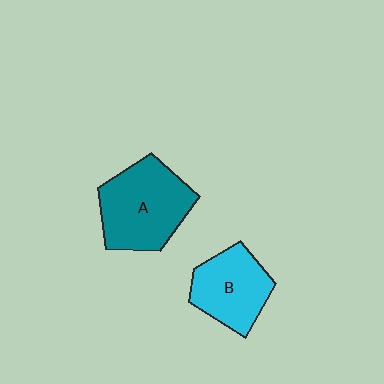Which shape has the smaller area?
Shape B (cyan).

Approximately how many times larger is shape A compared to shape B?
Approximately 1.3 times.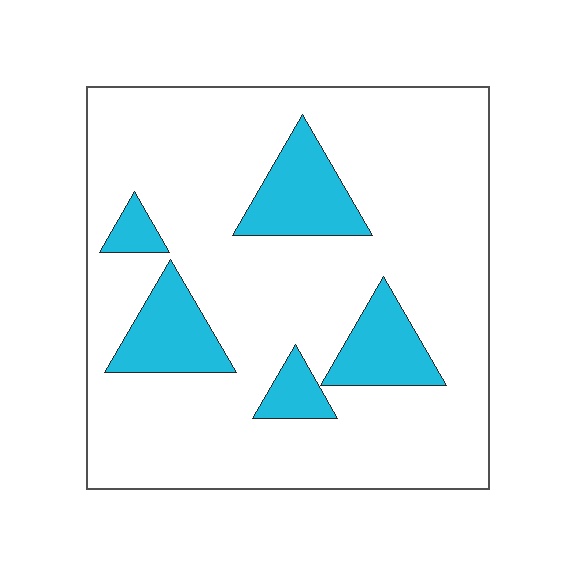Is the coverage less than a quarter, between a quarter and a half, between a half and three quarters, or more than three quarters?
Less than a quarter.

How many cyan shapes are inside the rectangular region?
5.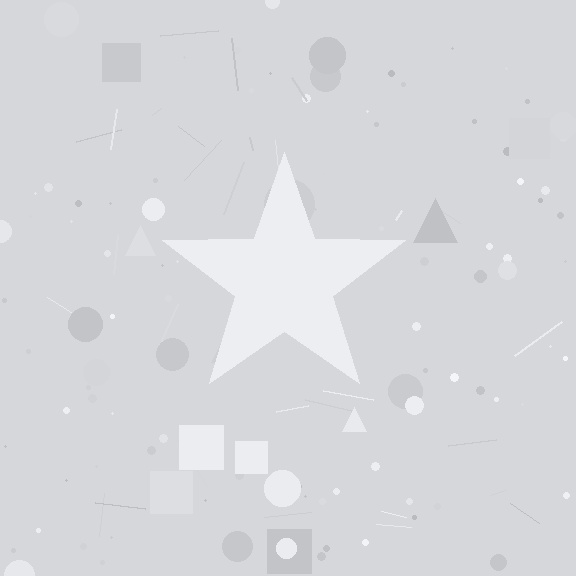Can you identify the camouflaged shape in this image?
The camouflaged shape is a star.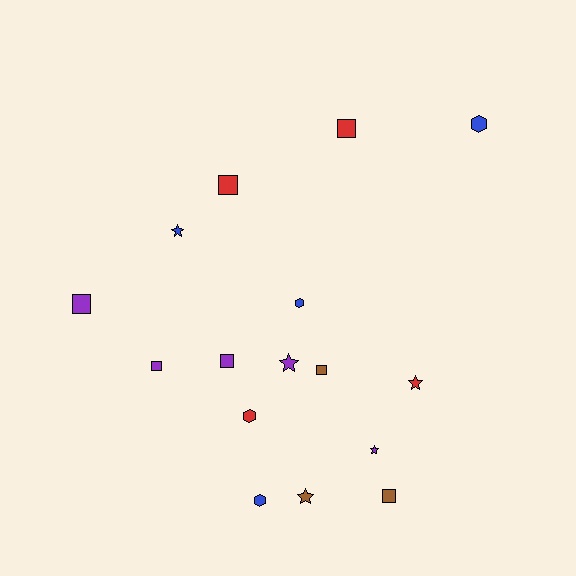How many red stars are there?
There is 1 red star.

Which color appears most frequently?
Purple, with 5 objects.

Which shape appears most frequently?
Square, with 7 objects.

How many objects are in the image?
There are 16 objects.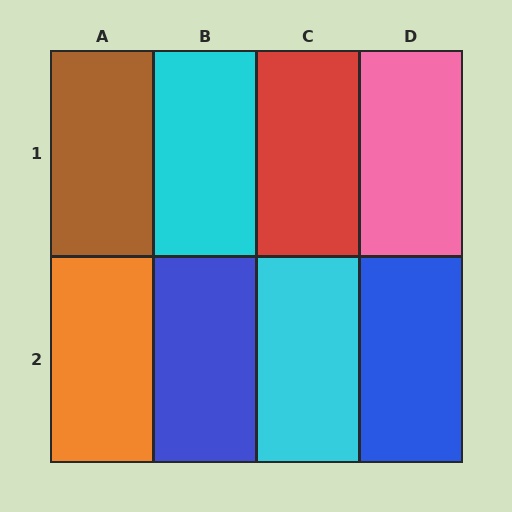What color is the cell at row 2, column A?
Orange.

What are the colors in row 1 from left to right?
Brown, cyan, red, pink.